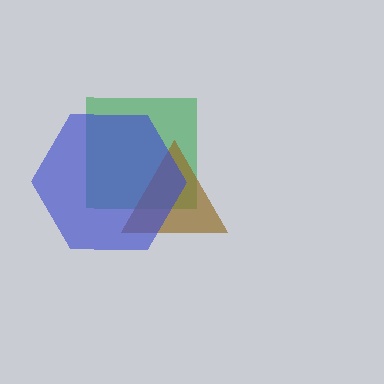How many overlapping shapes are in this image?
There are 3 overlapping shapes in the image.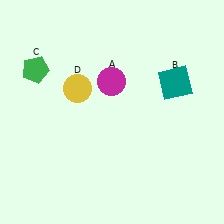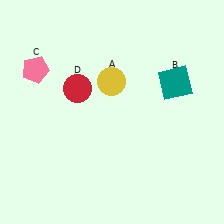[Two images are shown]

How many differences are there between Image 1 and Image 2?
There are 3 differences between the two images.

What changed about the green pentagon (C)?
In Image 1, C is green. In Image 2, it changed to pink.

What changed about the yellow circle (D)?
In Image 1, D is yellow. In Image 2, it changed to red.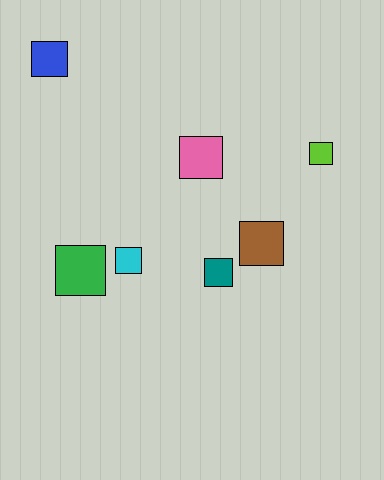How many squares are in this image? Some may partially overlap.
There are 7 squares.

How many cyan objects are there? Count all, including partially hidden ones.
There is 1 cyan object.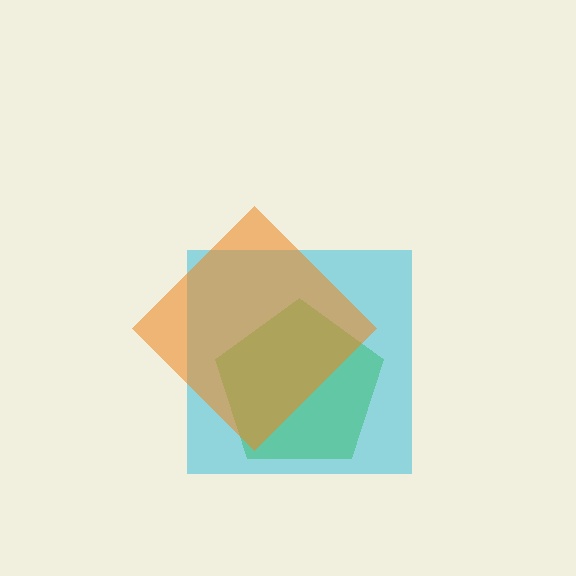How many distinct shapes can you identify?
There are 3 distinct shapes: a lime pentagon, a cyan square, an orange diamond.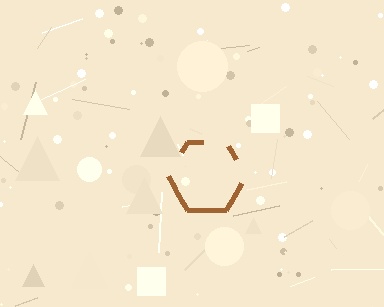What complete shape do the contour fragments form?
The contour fragments form a hexagon.